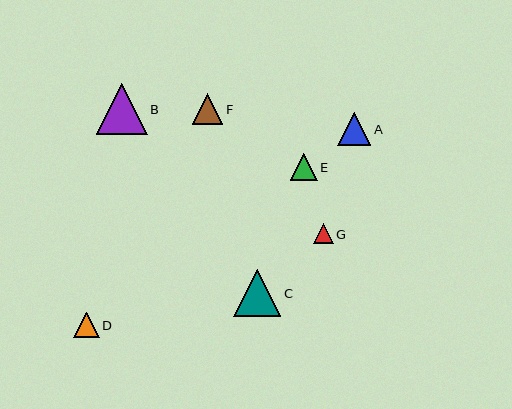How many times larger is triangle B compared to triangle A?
Triangle B is approximately 1.6 times the size of triangle A.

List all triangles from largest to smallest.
From largest to smallest: B, C, A, F, E, D, G.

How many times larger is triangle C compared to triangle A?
Triangle C is approximately 1.4 times the size of triangle A.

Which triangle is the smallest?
Triangle G is the smallest with a size of approximately 20 pixels.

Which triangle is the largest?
Triangle B is the largest with a size of approximately 51 pixels.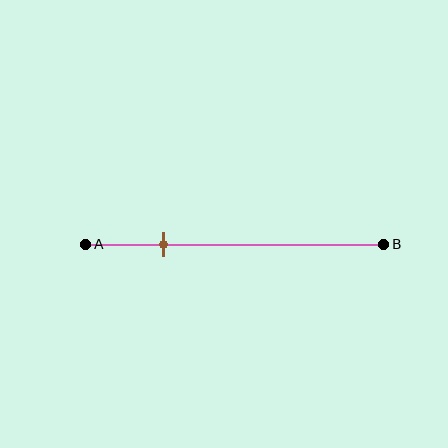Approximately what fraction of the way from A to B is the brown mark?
The brown mark is approximately 25% of the way from A to B.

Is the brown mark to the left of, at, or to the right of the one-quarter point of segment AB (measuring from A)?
The brown mark is approximately at the one-quarter point of segment AB.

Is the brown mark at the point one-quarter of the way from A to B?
Yes, the mark is approximately at the one-quarter point.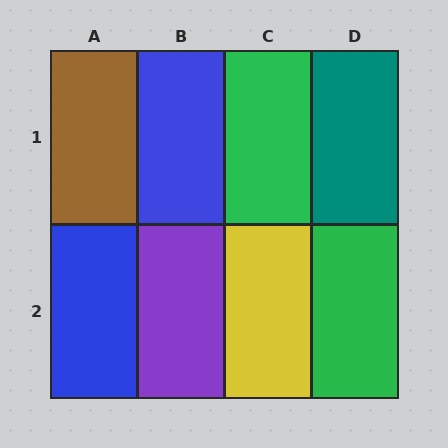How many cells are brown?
1 cell is brown.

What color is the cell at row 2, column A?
Blue.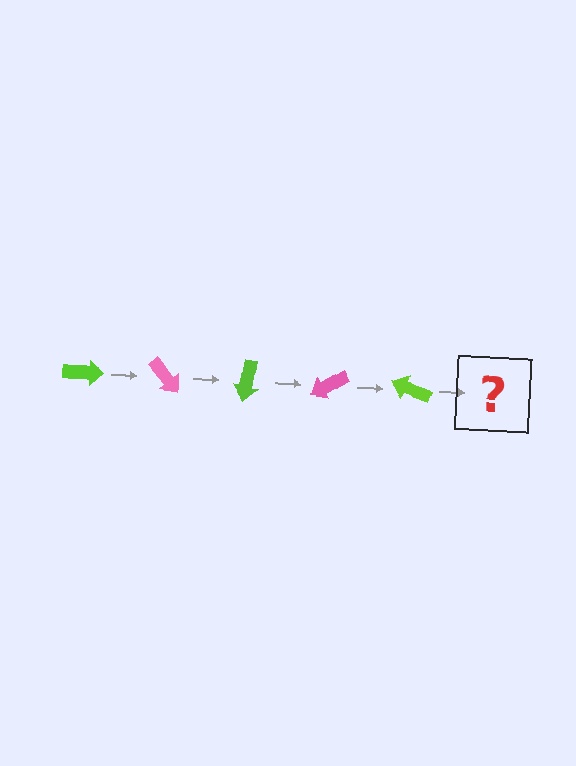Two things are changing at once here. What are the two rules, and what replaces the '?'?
The two rules are that it rotates 50 degrees each step and the color cycles through lime and pink. The '?' should be a pink arrow, rotated 250 degrees from the start.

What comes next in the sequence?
The next element should be a pink arrow, rotated 250 degrees from the start.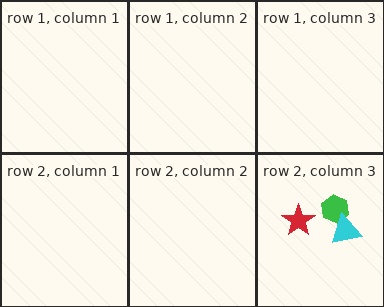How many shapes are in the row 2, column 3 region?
3.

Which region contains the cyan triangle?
The row 2, column 3 region.